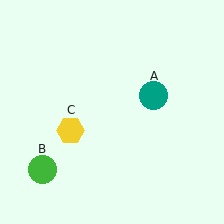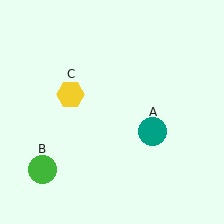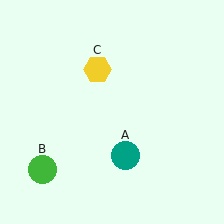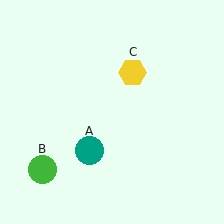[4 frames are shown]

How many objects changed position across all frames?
2 objects changed position: teal circle (object A), yellow hexagon (object C).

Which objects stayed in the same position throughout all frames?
Green circle (object B) remained stationary.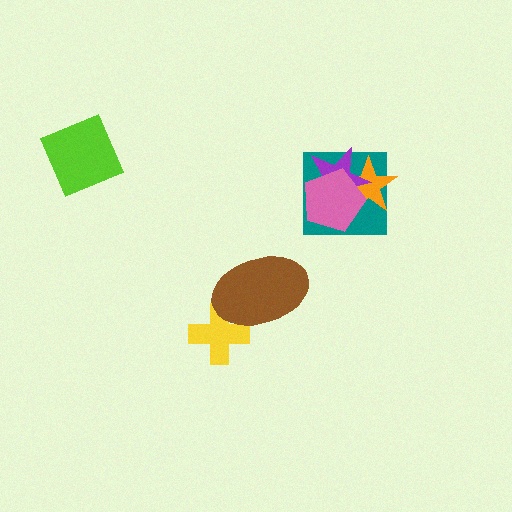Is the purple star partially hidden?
Yes, it is partially covered by another shape.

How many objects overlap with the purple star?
3 objects overlap with the purple star.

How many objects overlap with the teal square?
3 objects overlap with the teal square.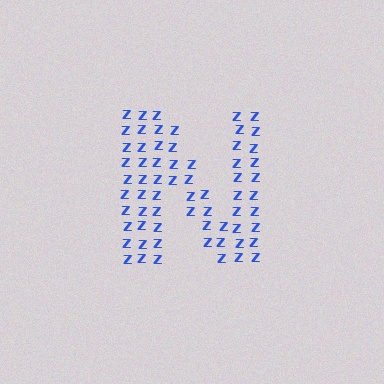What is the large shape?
The large shape is the letter N.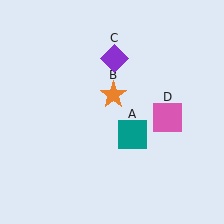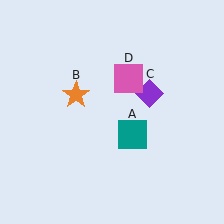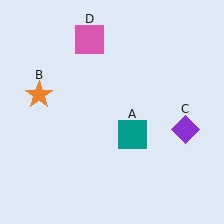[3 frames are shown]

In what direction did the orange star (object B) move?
The orange star (object B) moved left.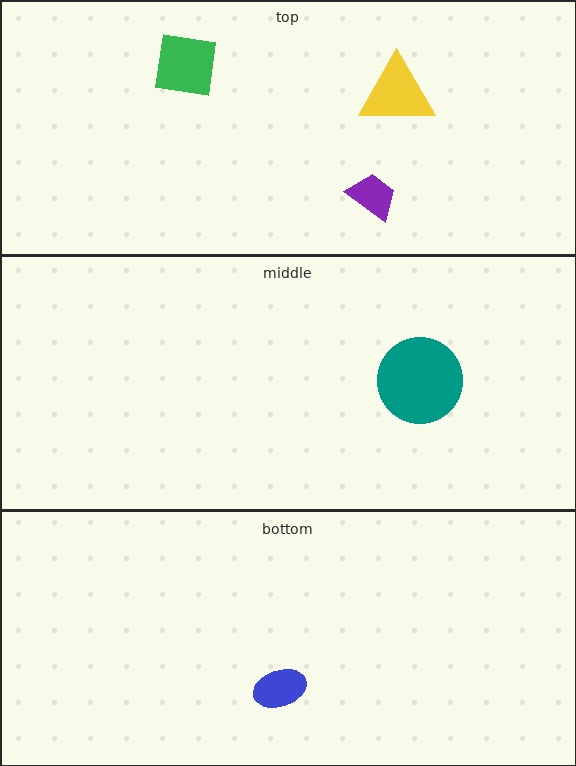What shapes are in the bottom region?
The blue ellipse.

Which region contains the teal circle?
The middle region.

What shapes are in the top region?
The green square, the purple trapezoid, the yellow triangle.